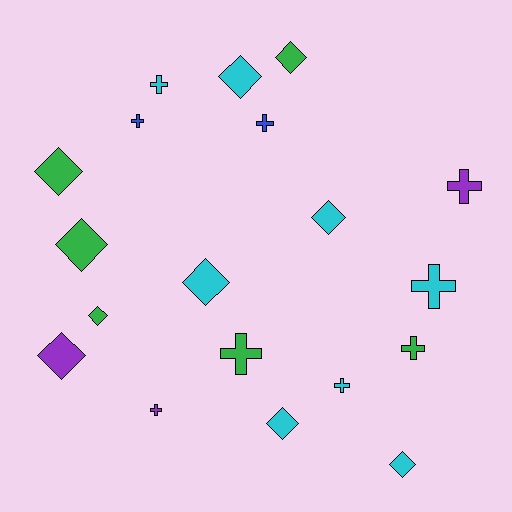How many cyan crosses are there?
There are 3 cyan crosses.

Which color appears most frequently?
Cyan, with 8 objects.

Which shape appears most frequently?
Diamond, with 10 objects.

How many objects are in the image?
There are 19 objects.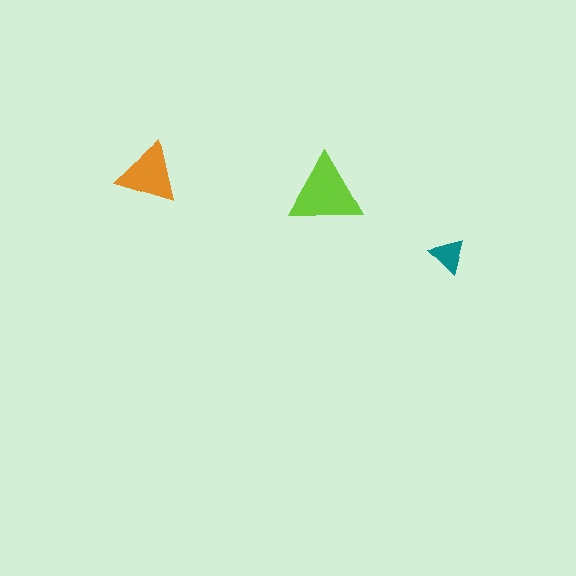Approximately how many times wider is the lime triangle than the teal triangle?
About 2 times wider.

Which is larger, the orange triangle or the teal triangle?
The orange one.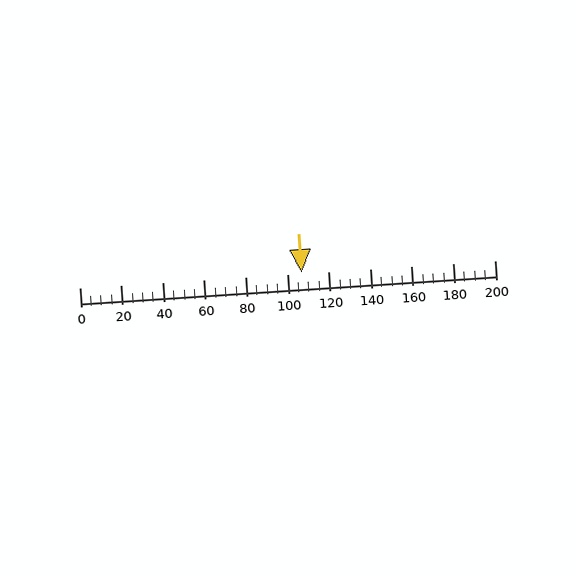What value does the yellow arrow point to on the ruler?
The yellow arrow points to approximately 107.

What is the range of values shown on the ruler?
The ruler shows values from 0 to 200.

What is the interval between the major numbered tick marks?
The major tick marks are spaced 20 units apart.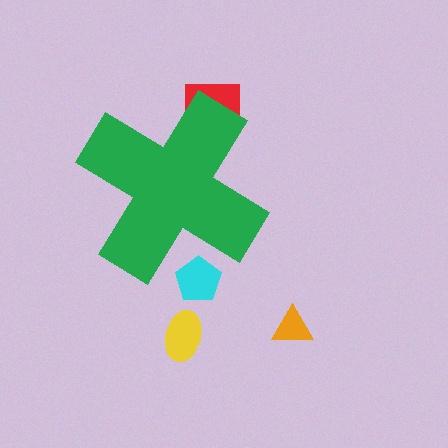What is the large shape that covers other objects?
A green cross.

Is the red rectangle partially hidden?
Yes, the red rectangle is partially hidden behind the green cross.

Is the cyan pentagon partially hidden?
Yes, the cyan pentagon is partially hidden behind the green cross.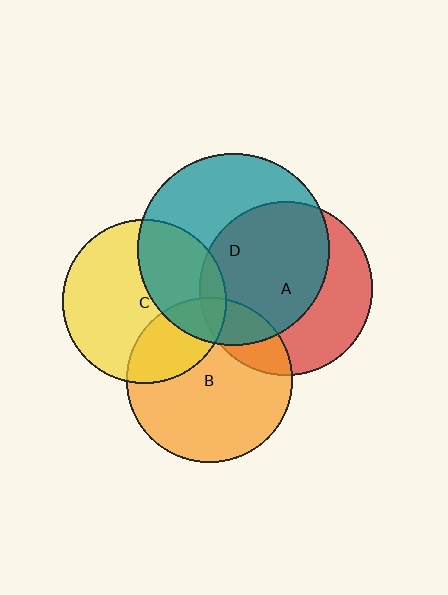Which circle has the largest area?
Circle D (teal).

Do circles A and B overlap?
Yes.